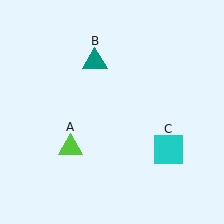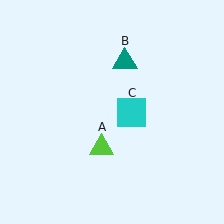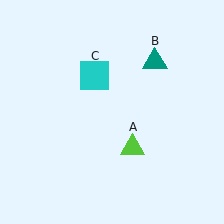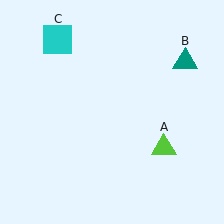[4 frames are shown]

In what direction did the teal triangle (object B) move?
The teal triangle (object B) moved right.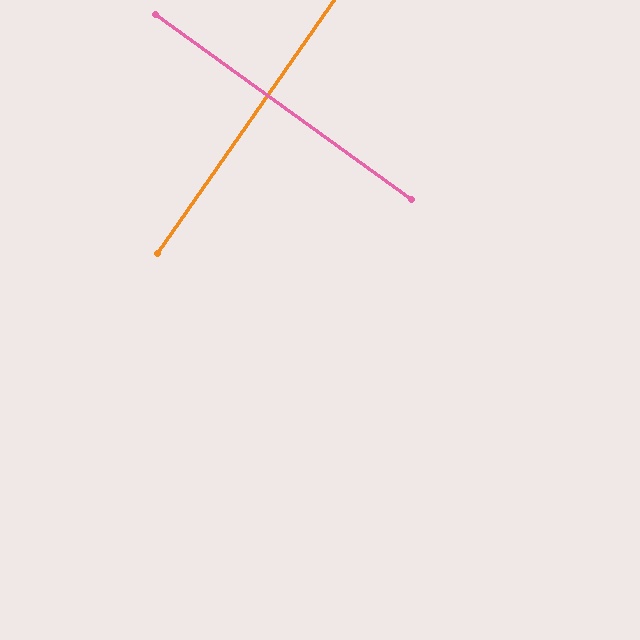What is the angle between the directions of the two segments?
Approximately 89 degrees.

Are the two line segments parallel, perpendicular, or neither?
Perpendicular — they meet at approximately 89°.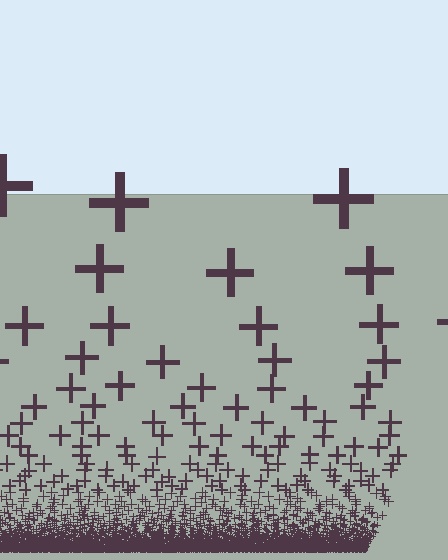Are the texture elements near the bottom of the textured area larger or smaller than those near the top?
Smaller. The gradient is inverted — elements near the bottom are smaller and denser.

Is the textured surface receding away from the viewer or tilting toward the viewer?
The surface appears to tilt toward the viewer. Texture elements get larger and sparser toward the top.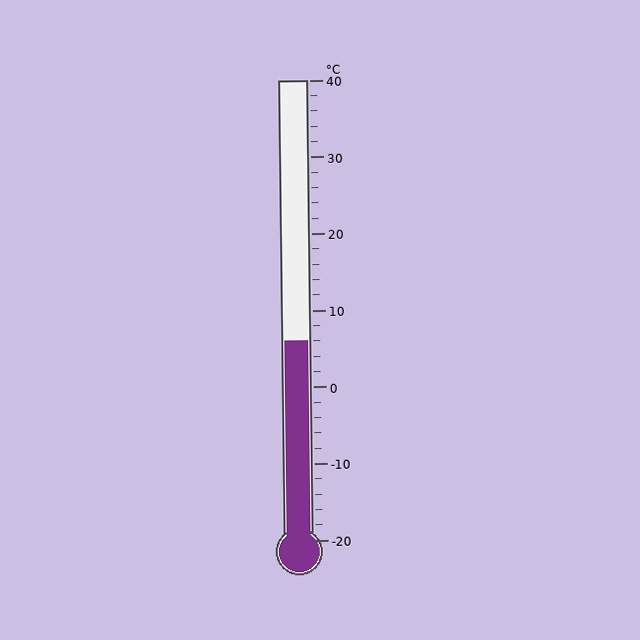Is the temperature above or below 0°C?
The temperature is above 0°C.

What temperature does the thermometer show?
The thermometer shows approximately 6°C.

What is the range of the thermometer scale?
The thermometer scale ranges from -20°C to 40°C.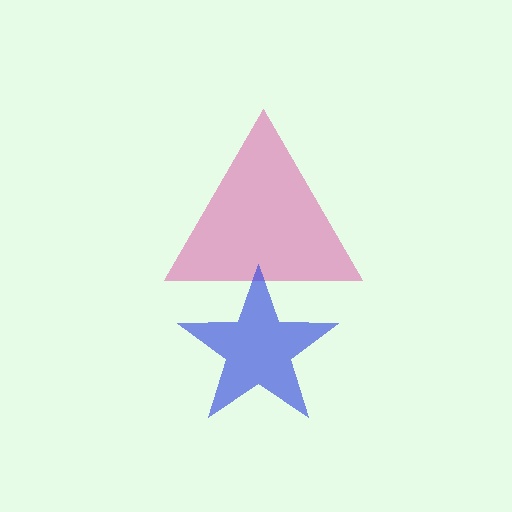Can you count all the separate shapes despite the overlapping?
Yes, there are 2 separate shapes.